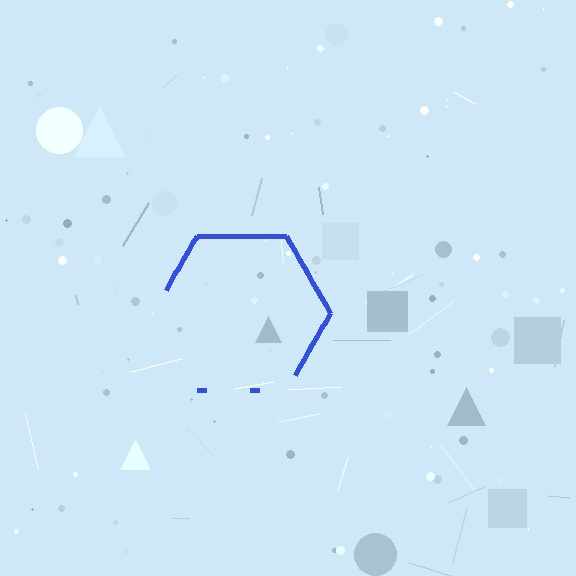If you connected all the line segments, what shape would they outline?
They would outline a hexagon.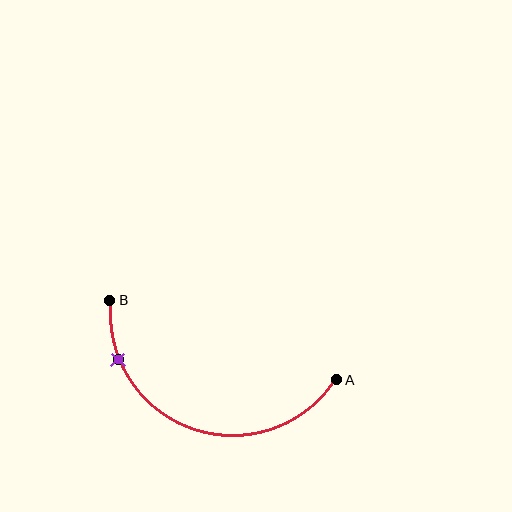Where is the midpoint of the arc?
The arc midpoint is the point on the curve farthest from the straight line joining A and B. It sits below that line.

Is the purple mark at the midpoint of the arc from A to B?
No. The purple mark lies on the arc but is closer to endpoint B. The arc midpoint would be at the point on the curve equidistant along the arc from both A and B.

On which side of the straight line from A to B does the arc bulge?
The arc bulges below the straight line connecting A and B.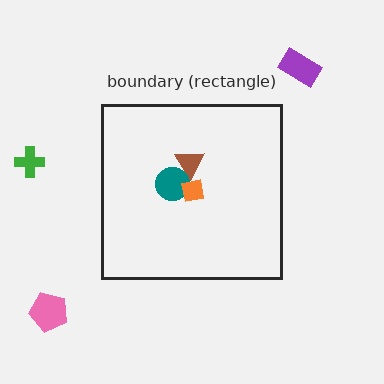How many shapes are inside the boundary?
3 inside, 3 outside.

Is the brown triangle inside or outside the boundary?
Inside.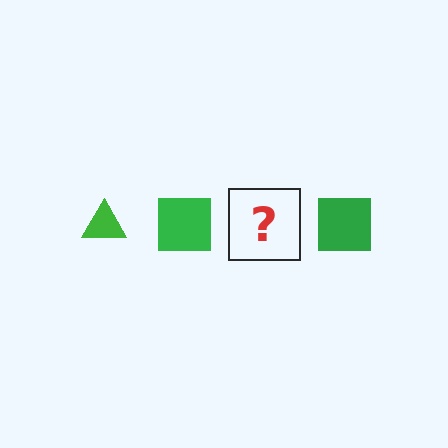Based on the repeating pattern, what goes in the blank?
The blank should be a green triangle.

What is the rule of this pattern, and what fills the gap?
The rule is that the pattern cycles through triangle, square shapes in green. The gap should be filled with a green triangle.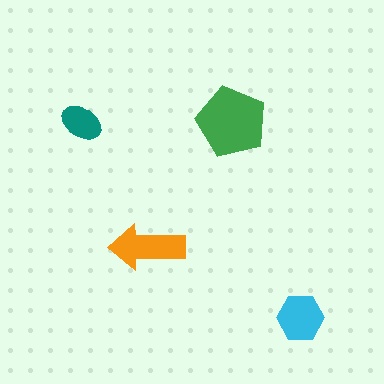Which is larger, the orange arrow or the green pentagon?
The green pentagon.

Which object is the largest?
The green pentagon.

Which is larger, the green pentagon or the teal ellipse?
The green pentagon.